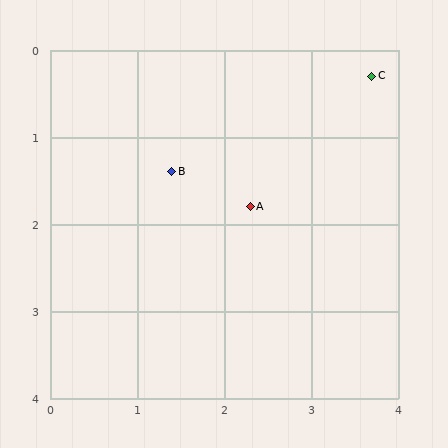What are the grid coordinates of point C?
Point C is at approximately (3.7, 0.3).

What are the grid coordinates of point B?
Point B is at approximately (1.4, 1.4).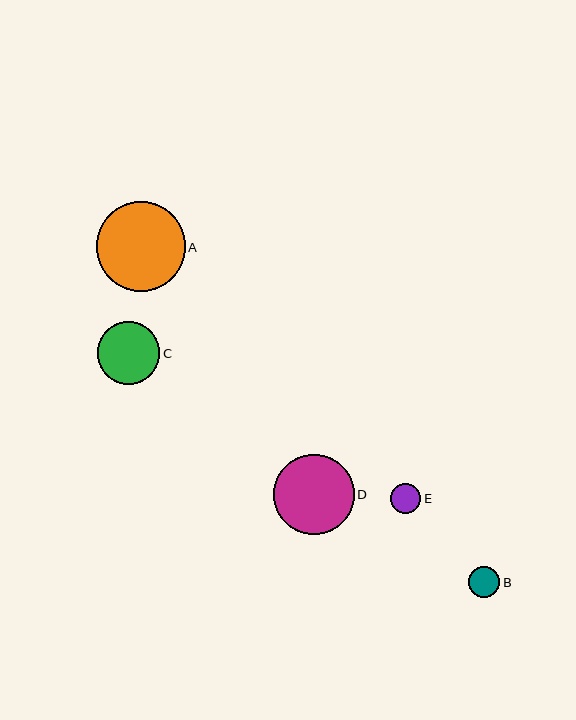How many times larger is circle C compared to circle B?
Circle C is approximately 2.0 times the size of circle B.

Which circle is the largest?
Circle A is the largest with a size of approximately 89 pixels.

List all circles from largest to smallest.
From largest to smallest: A, D, C, B, E.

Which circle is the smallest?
Circle E is the smallest with a size of approximately 31 pixels.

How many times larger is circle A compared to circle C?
Circle A is approximately 1.4 times the size of circle C.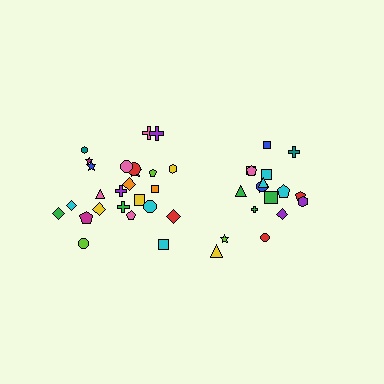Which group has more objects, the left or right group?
The left group.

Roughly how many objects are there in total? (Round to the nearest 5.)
Roughly 45 objects in total.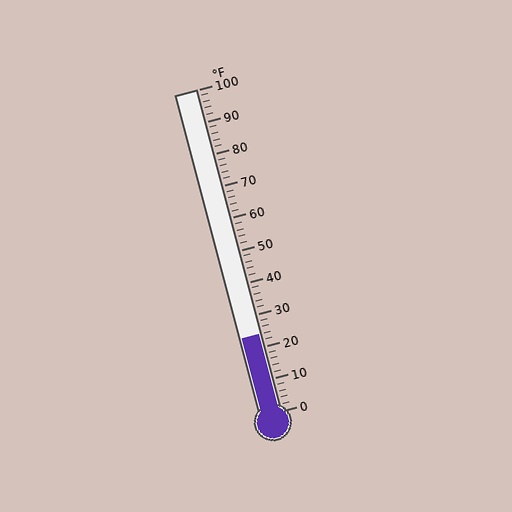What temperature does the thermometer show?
The thermometer shows approximately 24°F.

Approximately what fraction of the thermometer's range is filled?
The thermometer is filled to approximately 25% of its range.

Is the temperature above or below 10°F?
The temperature is above 10°F.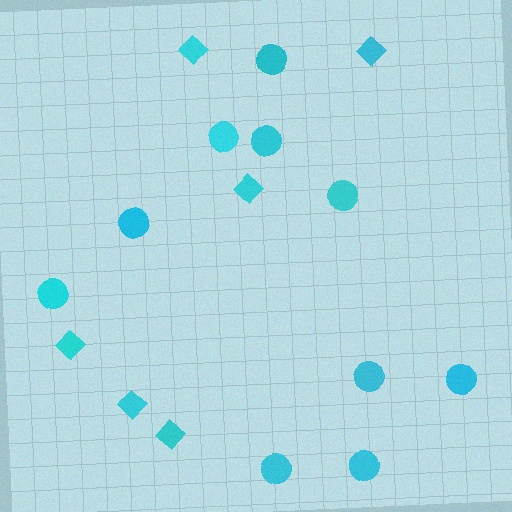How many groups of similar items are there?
There are 2 groups: one group of diamonds (6) and one group of circles (10).